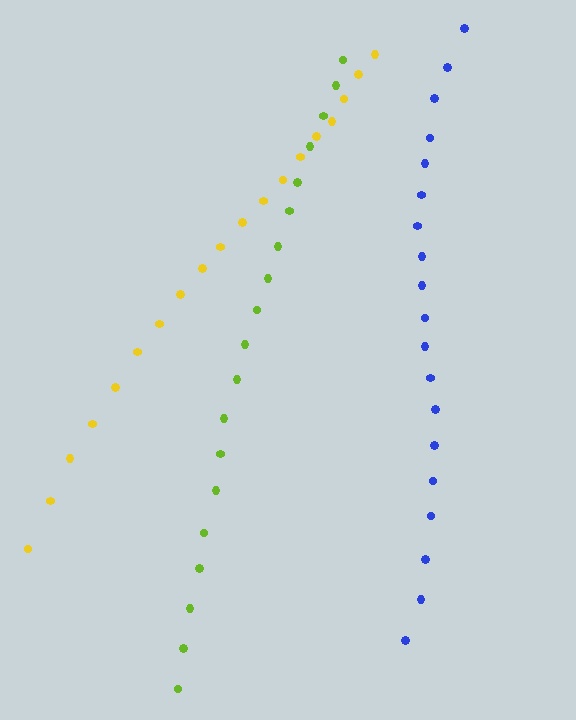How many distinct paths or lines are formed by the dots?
There are 3 distinct paths.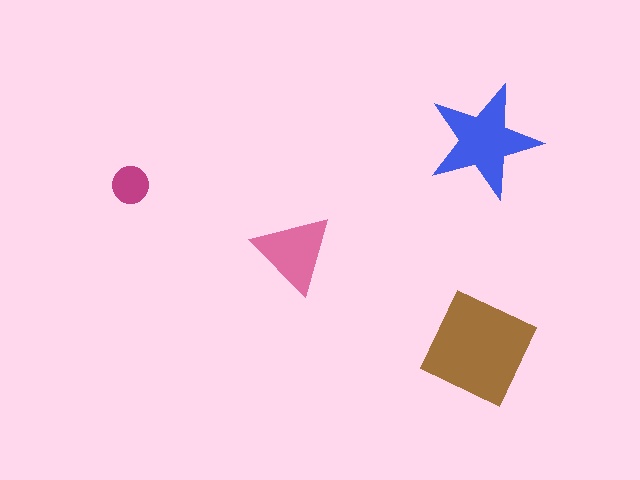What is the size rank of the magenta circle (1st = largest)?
4th.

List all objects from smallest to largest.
The magenta circle, the pink triangle, the blue star, the brown diamond.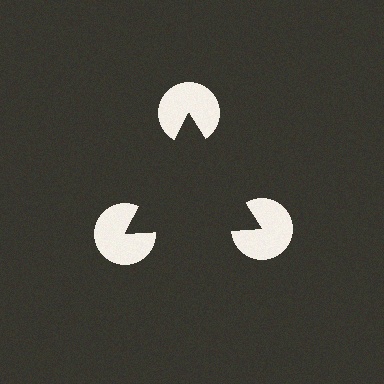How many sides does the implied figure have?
3 sides.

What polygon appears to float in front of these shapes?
An illusory triangle — its edges are inferred from the aligned wedge cuts in the pac-man discs, not physically drawn.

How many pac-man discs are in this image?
There are 3 — one at each vertex of the illusory triangle.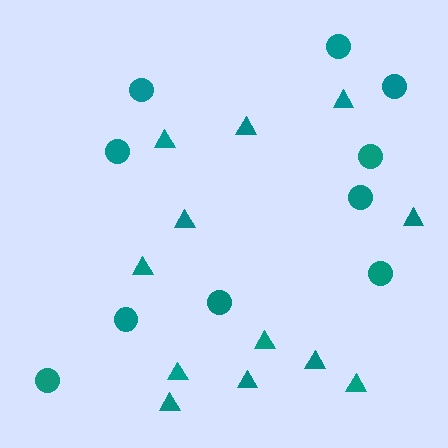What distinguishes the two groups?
There are 2 groups: one group of triangles (12) and one group of circles (10).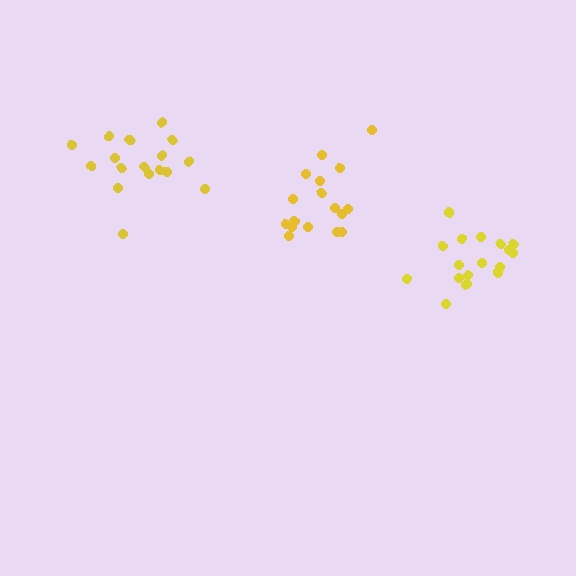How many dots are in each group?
Group 1: 17 dots, Group 2: 17 dots, Group 3: 17 dots (51 total).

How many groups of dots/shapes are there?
There are 3 groups.